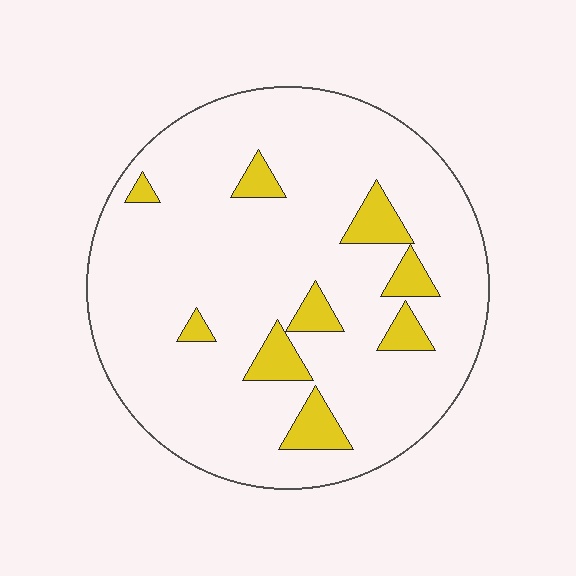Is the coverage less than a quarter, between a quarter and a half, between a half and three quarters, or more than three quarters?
Less than a quarter.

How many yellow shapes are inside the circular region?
9.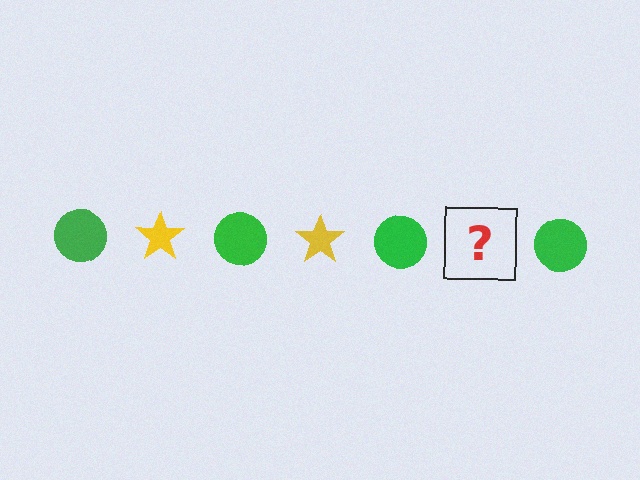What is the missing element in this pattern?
The missing element is a yellow star.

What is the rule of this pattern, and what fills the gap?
The rule is that the pattern alternates between green circle and yellow star. The gap should be filled with a yellow star.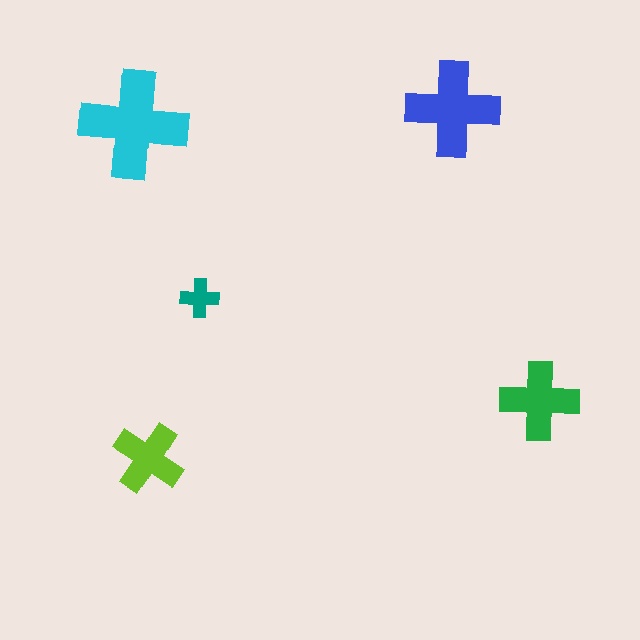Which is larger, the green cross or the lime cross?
The green one.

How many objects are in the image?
There are 5 objects in the image.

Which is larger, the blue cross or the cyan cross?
The cyan one.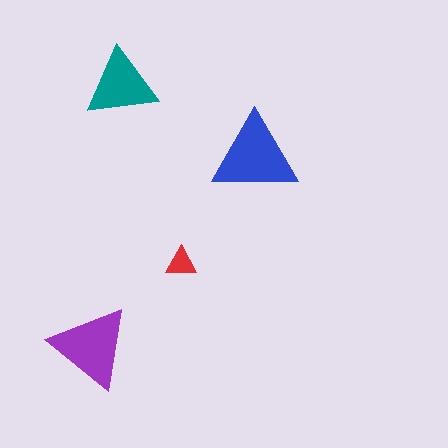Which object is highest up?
The teal triangle is topmost.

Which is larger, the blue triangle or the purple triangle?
The blue one.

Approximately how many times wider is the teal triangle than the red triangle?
About 2.5 times wider.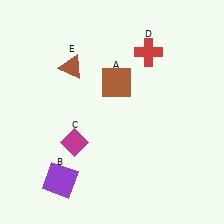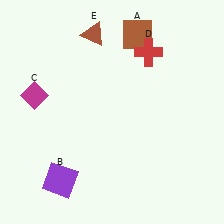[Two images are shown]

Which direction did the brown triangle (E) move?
The brown triangle (E) moved up.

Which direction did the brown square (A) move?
The brown square (A) moved up.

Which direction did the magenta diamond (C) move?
The magenta diamond (C) moved up.